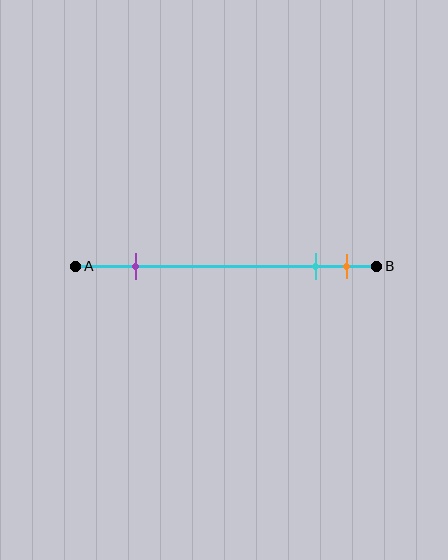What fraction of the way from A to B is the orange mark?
The orange mark is approximately 90% (0.9) of the way from A to B.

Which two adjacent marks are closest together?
The cyan and orange marks are the closest adjacent pair.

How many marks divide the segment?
There are 3 marks dividing the segment.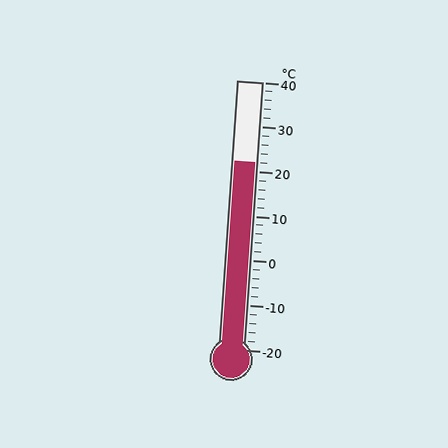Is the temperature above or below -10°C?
The temperature is above -10°C.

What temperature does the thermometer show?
The thermometer shows approximately 22°C.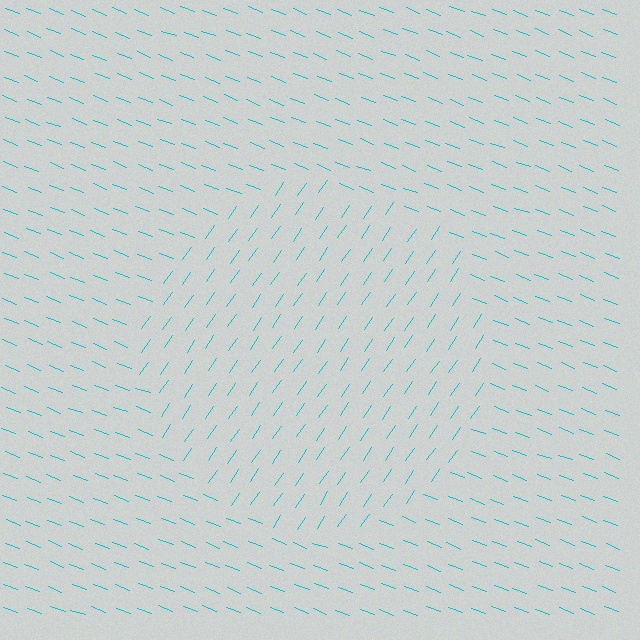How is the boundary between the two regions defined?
The boundary is defined purely by a change in line orientation (approximately 77 degrees difference). All lines are the same color and thickness.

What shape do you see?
I see a circle.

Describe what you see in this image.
The image is filled with small cyan line segments. A circle region in the image has lines oriented differently from the surrounding lines, creating a visible texture boundary.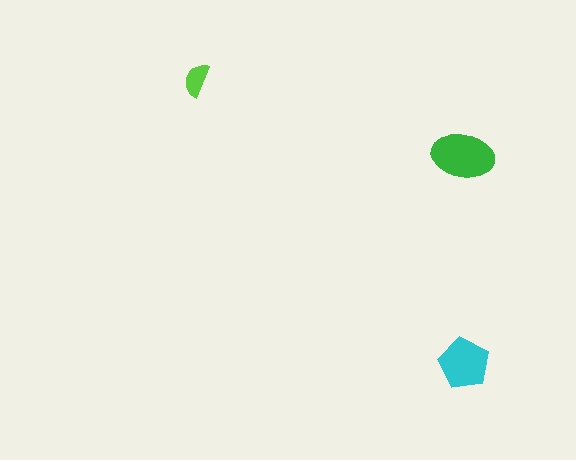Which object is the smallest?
The lime semicircle.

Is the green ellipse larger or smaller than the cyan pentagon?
Larger.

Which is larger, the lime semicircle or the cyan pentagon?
The cyan pentagon.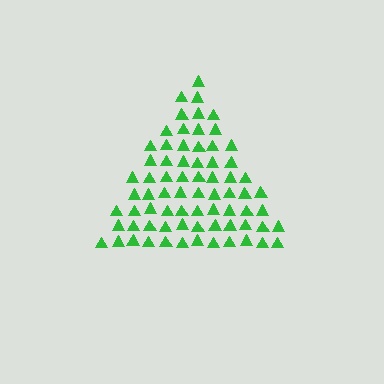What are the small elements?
The small elements are triangles.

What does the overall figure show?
The overall figure shows a triangle.